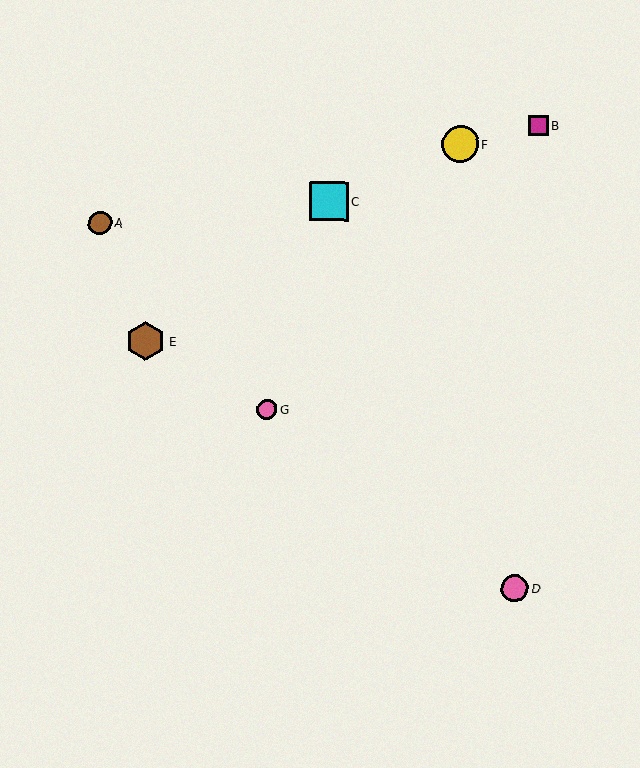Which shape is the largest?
The brown hexagon (labeled E) is the largest.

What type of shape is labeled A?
Shape A is a brown circle.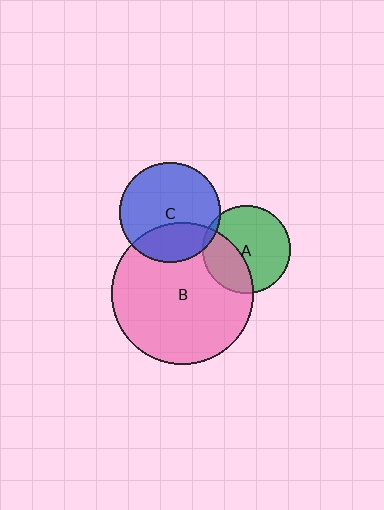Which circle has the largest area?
Circle B (pink).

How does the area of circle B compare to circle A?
Approximately 2.6 times.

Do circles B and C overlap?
Yes.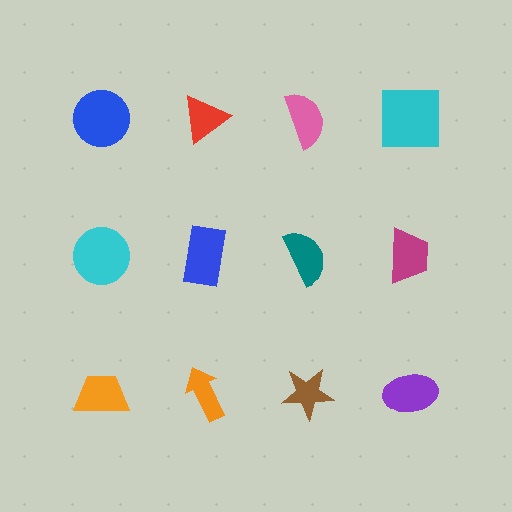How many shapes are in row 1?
4 shapes.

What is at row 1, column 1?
A blue circle.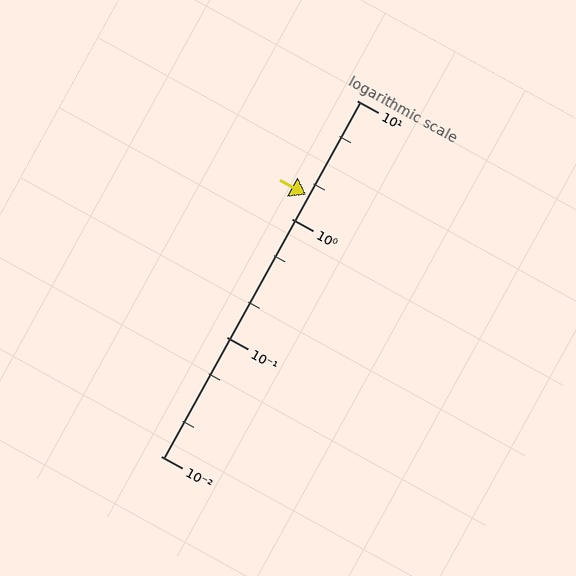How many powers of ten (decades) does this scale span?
The scale spans 3 decades, from 0.01 to 10.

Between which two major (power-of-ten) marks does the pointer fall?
The pointer is between 1 and 10.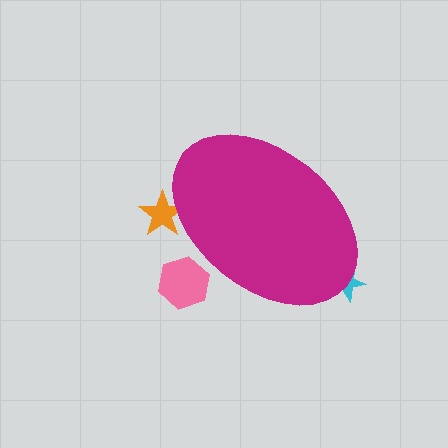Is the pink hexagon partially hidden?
Yes, the pink hexagon is partially hidden behind the magenta ellipse.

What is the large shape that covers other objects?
A magenta ellipse.